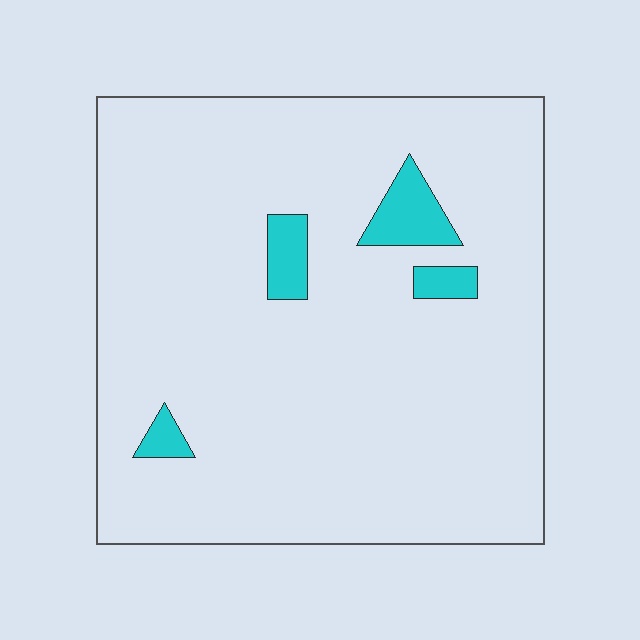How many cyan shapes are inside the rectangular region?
4.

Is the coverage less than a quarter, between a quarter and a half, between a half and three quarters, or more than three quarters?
Less than a quarter.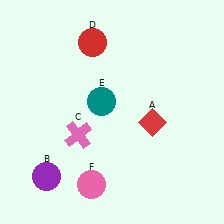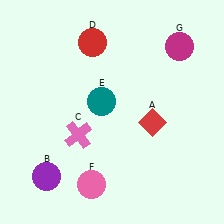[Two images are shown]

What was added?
A magenta circle (G) was added in Image 2.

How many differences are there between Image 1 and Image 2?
There is 1 difference between the two images.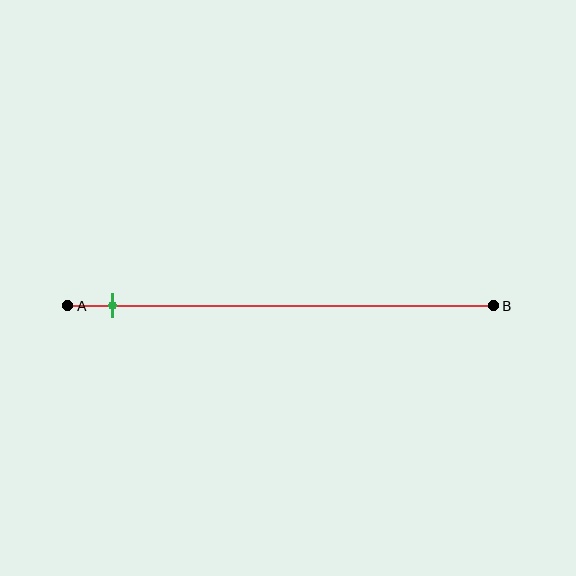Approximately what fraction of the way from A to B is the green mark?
The green mark is approximately 10% of the way from A to B.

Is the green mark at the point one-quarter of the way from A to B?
No, the mark is at about 10% from A, not at the 25% one-quarter point.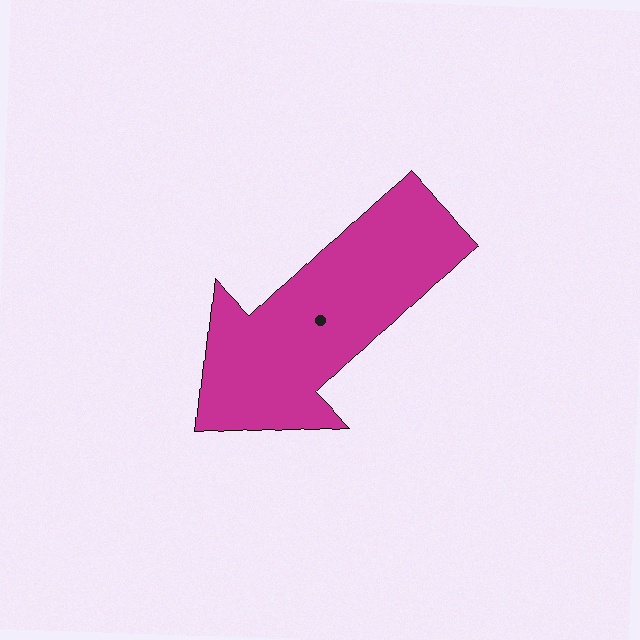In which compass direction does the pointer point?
Southwest.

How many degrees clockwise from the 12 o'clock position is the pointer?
Approximately 226 degrees.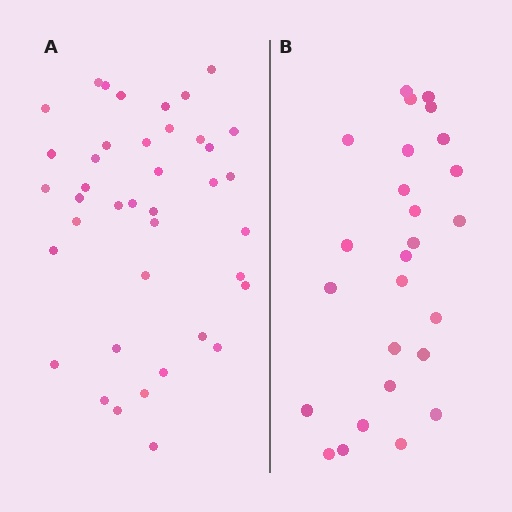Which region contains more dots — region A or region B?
Region A (the left region) has more dots.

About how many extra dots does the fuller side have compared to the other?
Region A has approximately 15 more dots than region B.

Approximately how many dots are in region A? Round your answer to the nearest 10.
About 40 dots.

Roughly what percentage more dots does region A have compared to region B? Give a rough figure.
About 55% more.